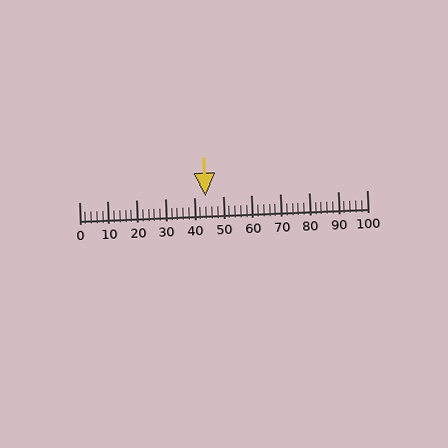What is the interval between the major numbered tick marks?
The major tick marks are spaced 10 units apart.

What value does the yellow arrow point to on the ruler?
The yellow arrow points to approximately 44.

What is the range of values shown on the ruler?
The ruler shows values from 0 to 100.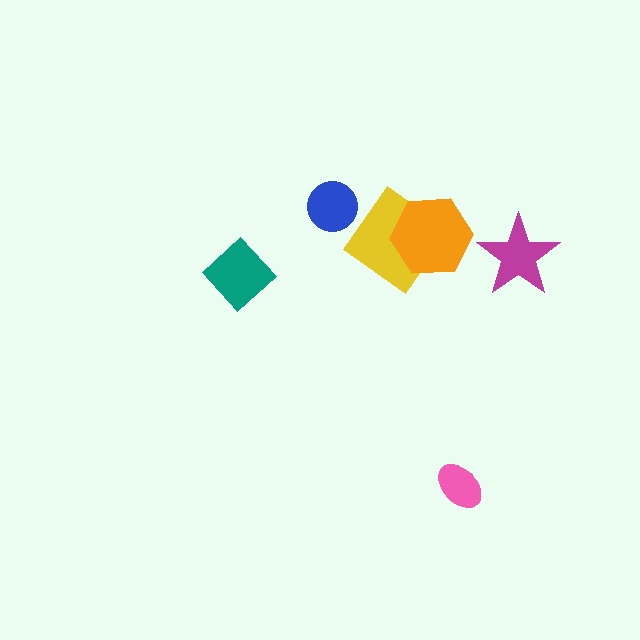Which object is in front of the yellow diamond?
The orange hexagon is in front of the yellow diamond.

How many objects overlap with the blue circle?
0 objects overlap with the blue circle.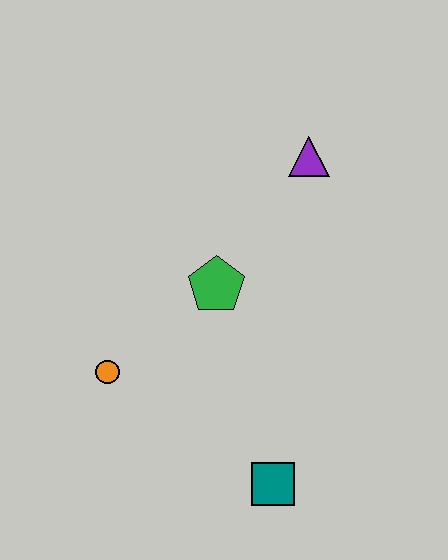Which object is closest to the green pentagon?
The orange circle is closest to the green pentagon.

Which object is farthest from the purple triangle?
The teal square is farthest from the purple triangle.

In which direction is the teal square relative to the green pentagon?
The teal square is below the green pentagon.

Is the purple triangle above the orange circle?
Yes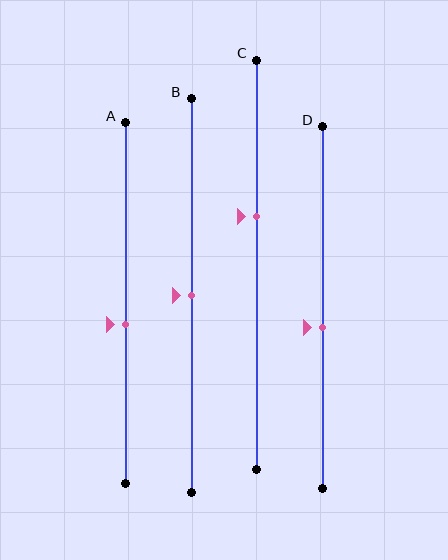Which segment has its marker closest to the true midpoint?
Segment B has its marker closest to the true midpoint.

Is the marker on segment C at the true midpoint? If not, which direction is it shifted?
No, the marker on segment C is shifted upward by about 12% of the segment length.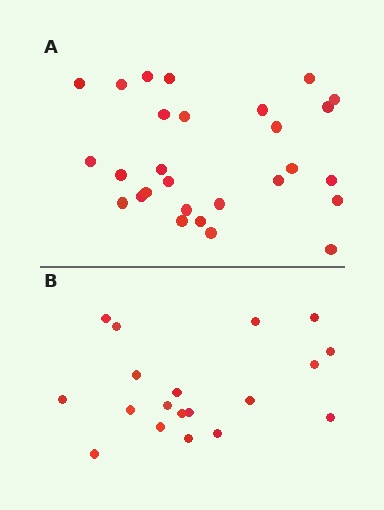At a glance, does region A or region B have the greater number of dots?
Region A (the top region) has more dots.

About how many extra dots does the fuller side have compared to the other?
Region A has roughly 8 or so more dots than region B.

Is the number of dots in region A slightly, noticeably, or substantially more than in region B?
Region A has substantially more. The ratio is roughly 1.5 to 1.